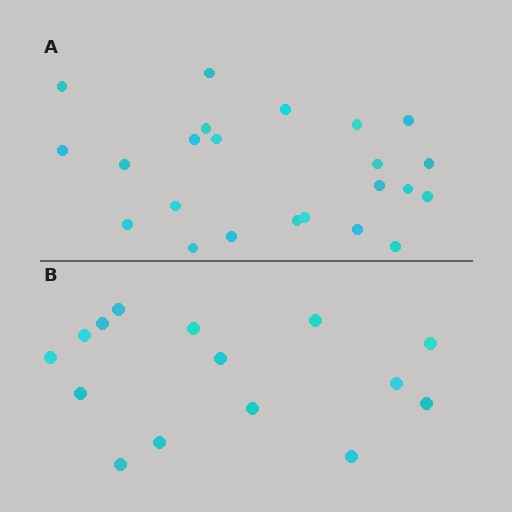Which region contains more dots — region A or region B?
Region A (the top region) has more dots.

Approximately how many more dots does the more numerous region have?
Region A has roughly 8 or so more dots than region B.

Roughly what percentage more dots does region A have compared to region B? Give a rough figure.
About 55% more.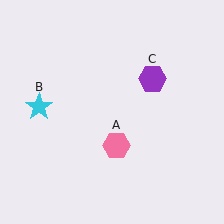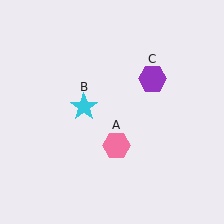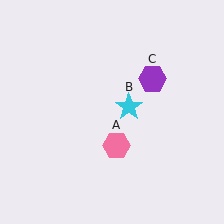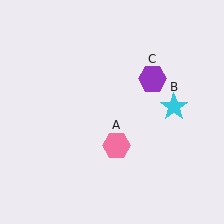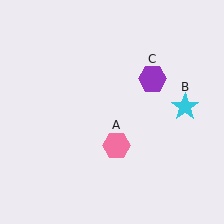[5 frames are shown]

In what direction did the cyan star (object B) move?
The cyan star (object B) moved right.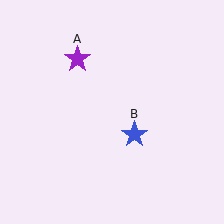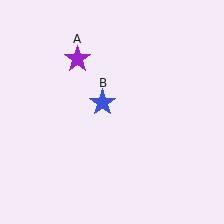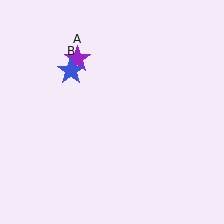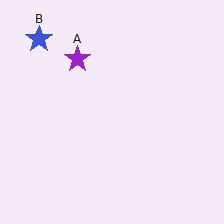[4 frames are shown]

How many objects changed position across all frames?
1 object changed position: blue star (object B).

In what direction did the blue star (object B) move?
The blue star (object B) moved up and to the left.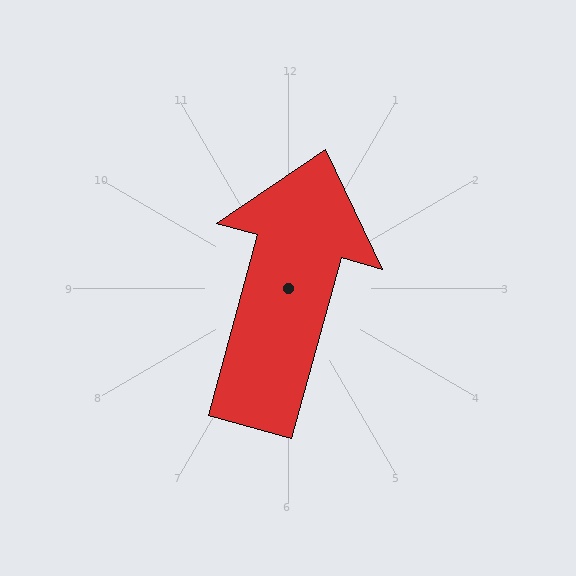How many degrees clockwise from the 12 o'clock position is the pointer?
Approximately 15 degrees.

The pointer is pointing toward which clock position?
Roughly 1 o'clock.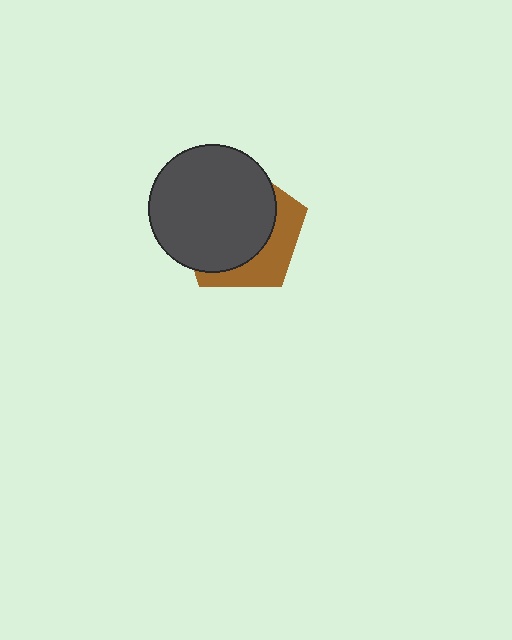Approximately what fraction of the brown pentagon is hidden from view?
Roughly 67% of the brown pentagon is hidden behind the dark gray circle.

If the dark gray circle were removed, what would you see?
You would see the complete brown pentagon.